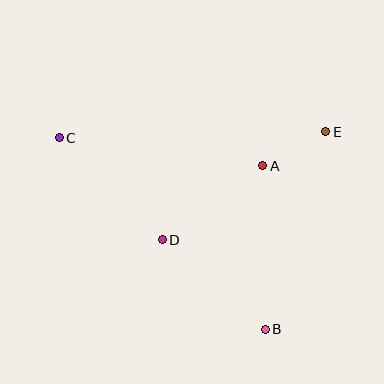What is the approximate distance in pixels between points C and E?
The distance between C and E is approximately 267 pixels.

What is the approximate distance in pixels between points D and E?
The distance between D and E is approximately 196 pixels.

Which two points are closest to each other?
Points A and E are closest to each other.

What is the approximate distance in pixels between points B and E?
The distance between B and E is approximately 207 pixels.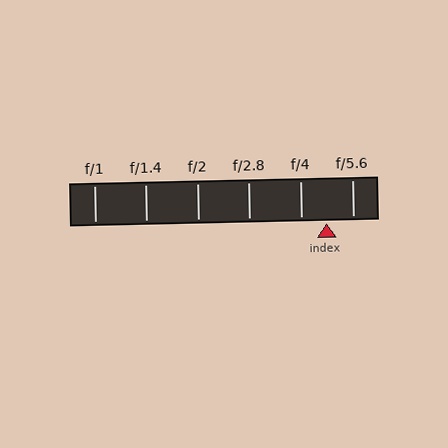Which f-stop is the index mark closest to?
The index mark is closest to f/4.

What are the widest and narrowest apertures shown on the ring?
The widest aperture shown is f/1 and the narrowest is f/5.6.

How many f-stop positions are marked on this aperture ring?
There are 6 f-stop positions marked.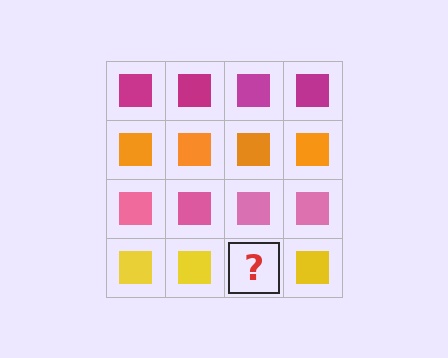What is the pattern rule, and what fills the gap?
The rule is that each row has a consistent color. The gap should be filled with a yellow square.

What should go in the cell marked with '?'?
The missing cell should contain a yellow square.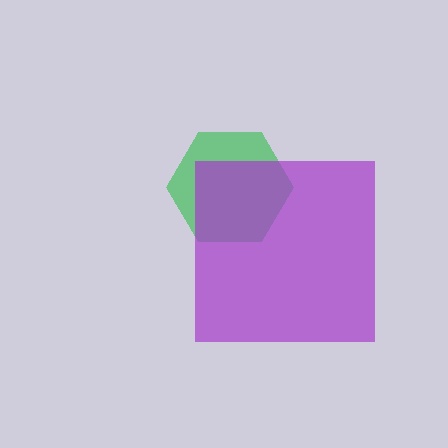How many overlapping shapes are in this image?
There are 2 overlapping shapes in the image.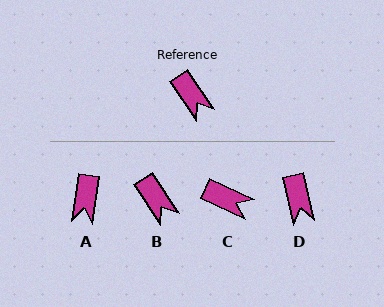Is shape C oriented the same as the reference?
No, it is off by about 32 degrees.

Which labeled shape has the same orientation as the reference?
B.